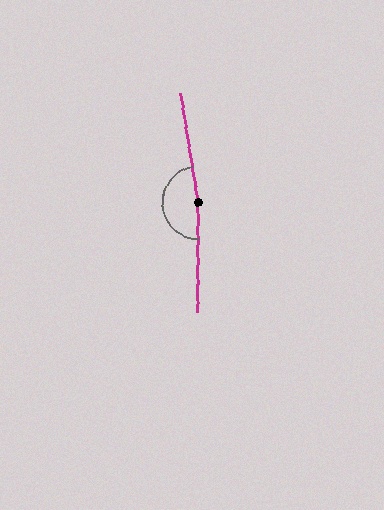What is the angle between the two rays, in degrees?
Approximately 170 degrees.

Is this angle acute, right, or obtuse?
It is obtuse.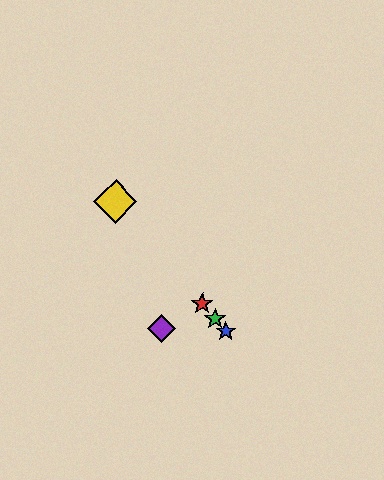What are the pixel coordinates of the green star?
The green star is at (215, 319).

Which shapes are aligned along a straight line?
The red star, the blue star, the green star, the yellow diamond are aligned along a straight line.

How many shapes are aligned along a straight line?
4 shapes (the red star, the blue star, the green star, the yellow diamond) are aligned along a straight line.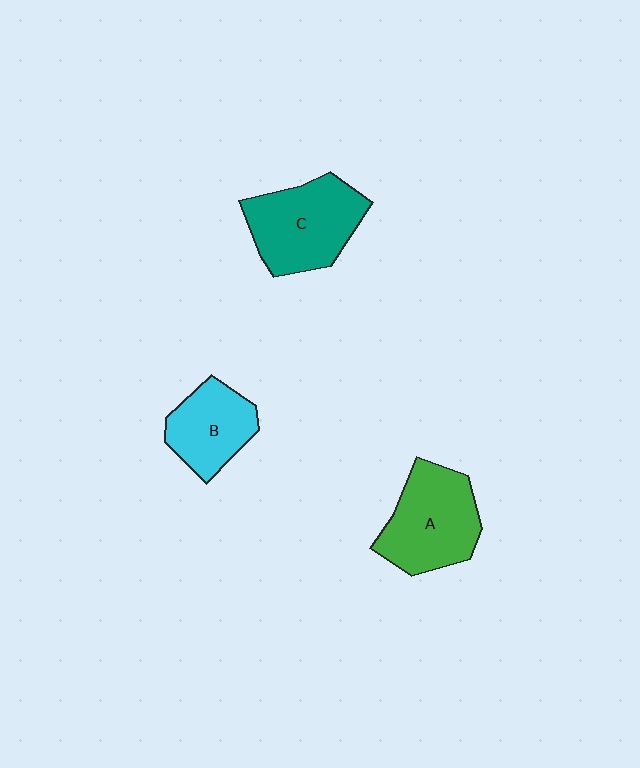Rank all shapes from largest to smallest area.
From largest to smallest: C (teal), A (green), B (cyan).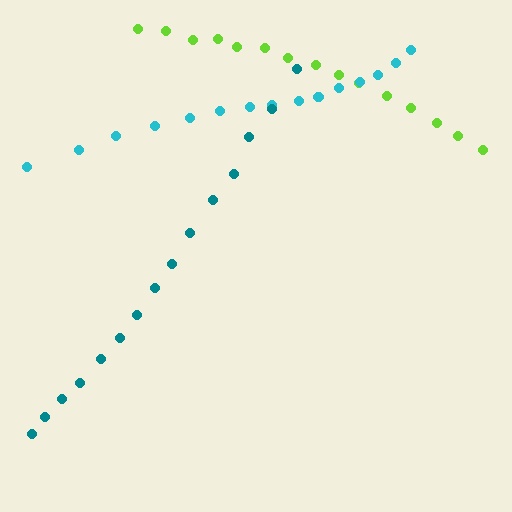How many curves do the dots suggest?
There are 3 distinct paths.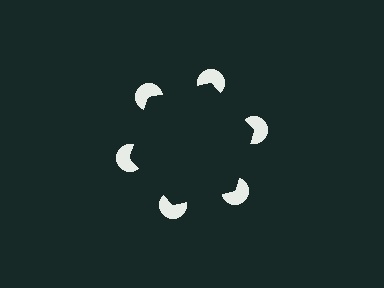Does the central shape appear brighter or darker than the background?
It typically appears slightly darker than the background, even though no actual brightness change is drawn.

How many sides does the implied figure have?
6 sides.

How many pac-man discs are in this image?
There are 6 — one at each vertex of the illusory hexagon.